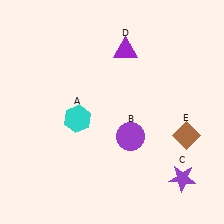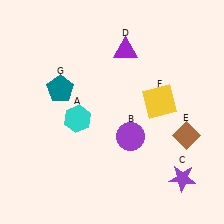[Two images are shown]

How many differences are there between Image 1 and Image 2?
There are 2 differences between the two images.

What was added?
A yellow square (F), a teal pentagon (G) were added in Image 2.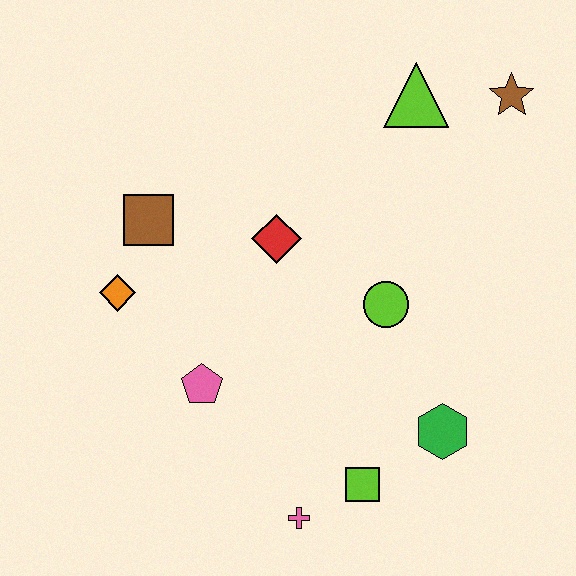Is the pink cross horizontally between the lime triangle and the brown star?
No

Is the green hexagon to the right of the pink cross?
Yes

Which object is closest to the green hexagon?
The lime square is closest to the green hexagon.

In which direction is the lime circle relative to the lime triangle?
The lime circle is below the lime triangle.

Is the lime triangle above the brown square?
Yes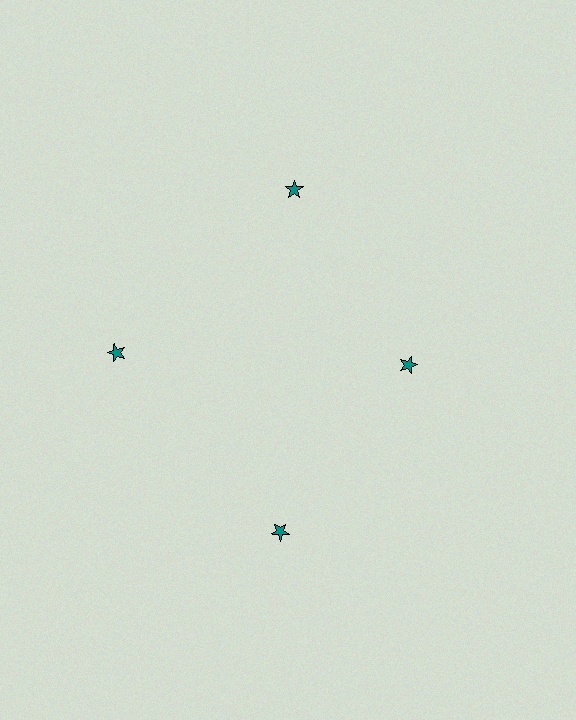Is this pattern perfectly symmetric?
No. The 4 teal stars are arranged in a ring, but one element near the 3 o'clock position is pulled inward toward the center, breaking the 4-fold rotational symmetry.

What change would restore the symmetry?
The symmetry would be restored by moving it outward, back onto the ring so that all 4 stars sit at equal angles and equal distance from the center.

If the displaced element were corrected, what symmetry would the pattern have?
It would have 4-fold rotational symmetry — the pattern would map onto itself every 90 degrees.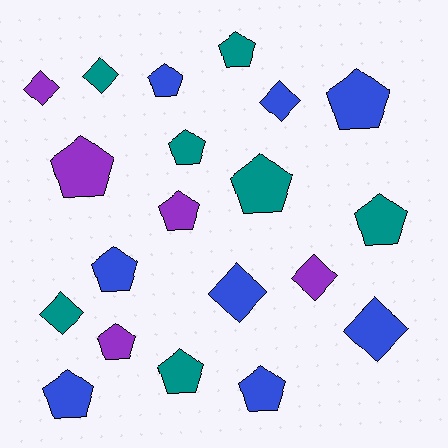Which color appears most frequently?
Blue, with 8 objects.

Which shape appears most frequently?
Pentagon, with 13 objects.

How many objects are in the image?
There are 20 objects.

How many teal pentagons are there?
There are 5 teal pentagons.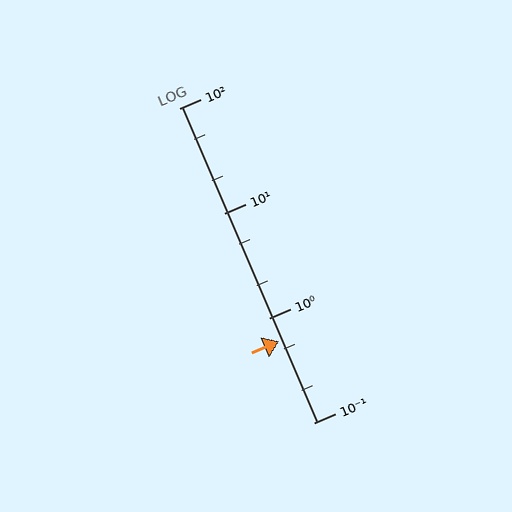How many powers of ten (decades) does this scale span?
The scale spans 3 decades, from 0.1 to 100.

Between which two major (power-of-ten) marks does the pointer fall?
The pointer is between 0.1 and 1.